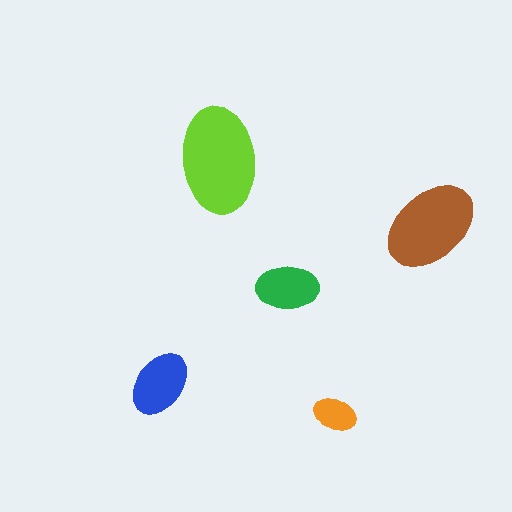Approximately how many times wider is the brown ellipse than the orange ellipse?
About 2 times wider.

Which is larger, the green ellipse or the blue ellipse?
The blue one.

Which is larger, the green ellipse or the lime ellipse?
The lime one.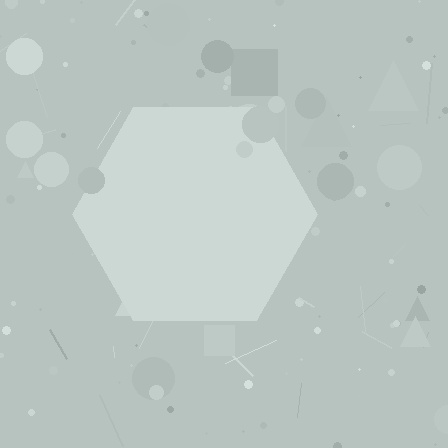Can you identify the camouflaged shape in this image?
The camouflaged shape is a hexagon.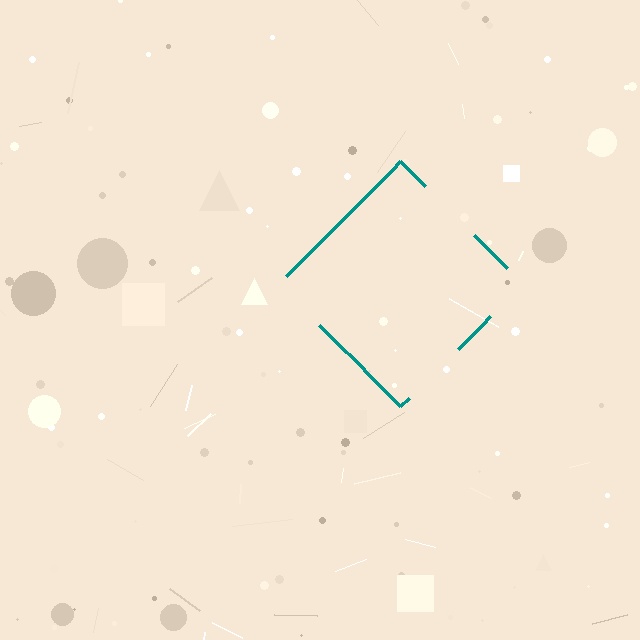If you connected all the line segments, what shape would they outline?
They would outline a diamond.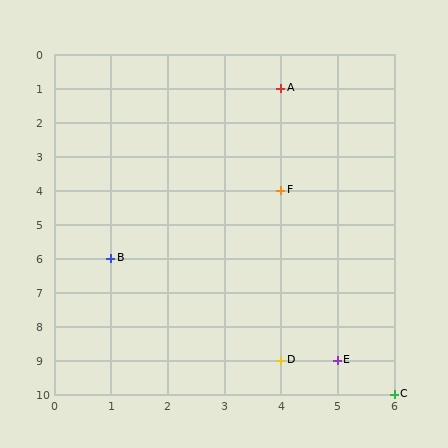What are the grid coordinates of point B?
Point B is at grid coordinates (1, 6).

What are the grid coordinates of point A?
Point A is at grid coordinates (4, 1).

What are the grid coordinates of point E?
Point E is at grid coordinates (5, 9).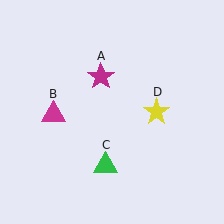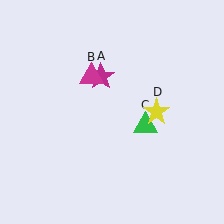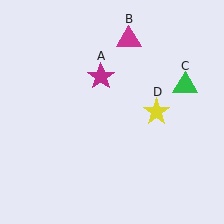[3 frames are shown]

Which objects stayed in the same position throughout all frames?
Magenta star (object A) and yellow star (object D) remained stationary.